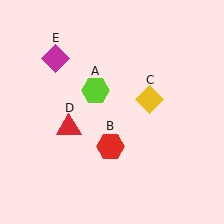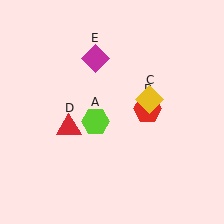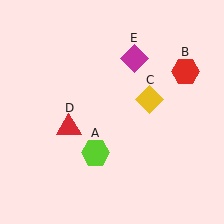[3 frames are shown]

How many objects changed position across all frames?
3 objects changed position: lime hexagon (object A), red hexagon (object B), magenta diamond (object E).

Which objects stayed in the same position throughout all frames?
Yellow diamond (object C) and red triangle (object D) remained stationary.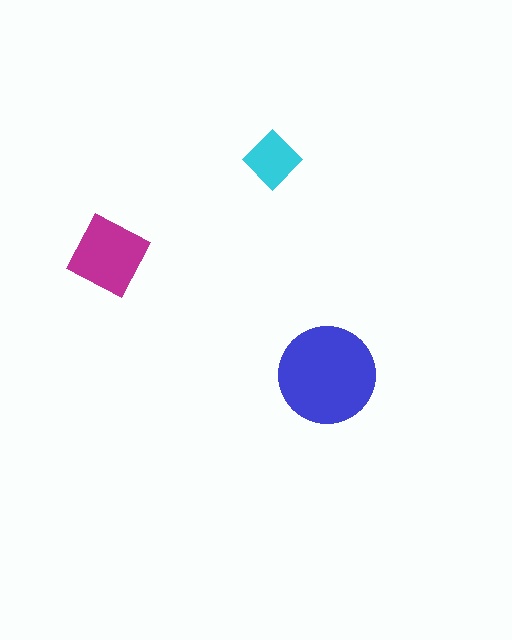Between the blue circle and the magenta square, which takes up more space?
The blue circle.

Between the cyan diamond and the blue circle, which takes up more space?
The blue circle.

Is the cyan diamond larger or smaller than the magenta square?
Smaller.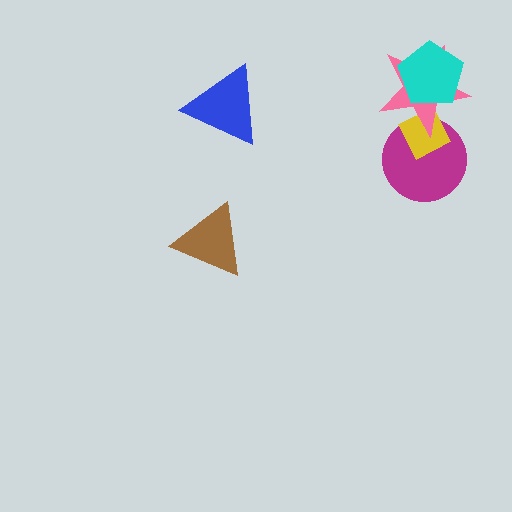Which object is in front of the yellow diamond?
The pink star is in front of the yellow diamond.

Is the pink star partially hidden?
Yes, it is partially covered by another shape.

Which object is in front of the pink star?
The cyan pentagon is in front of the pink star.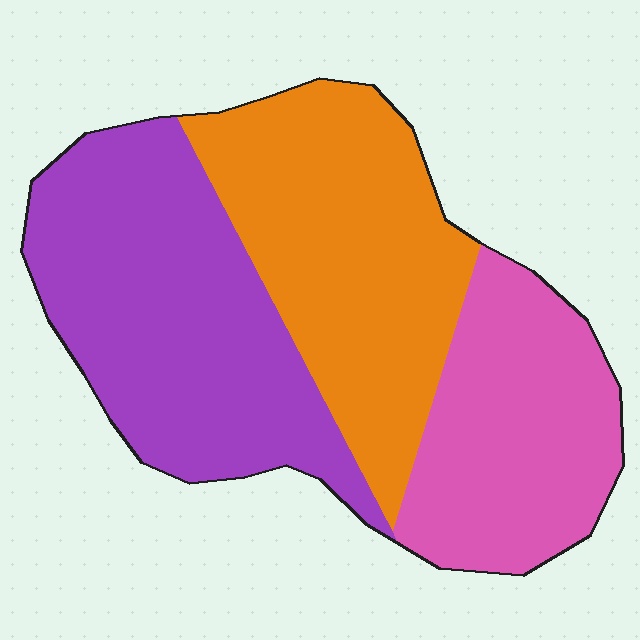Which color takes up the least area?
Pink, at roughly 25%.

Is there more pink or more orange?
Orange.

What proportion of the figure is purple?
Purple covers 39% of the figure.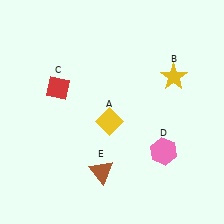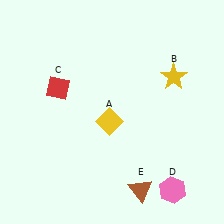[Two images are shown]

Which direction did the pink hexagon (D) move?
The pink hexagon (D) moved down.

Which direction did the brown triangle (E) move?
The brown triangle (E) moved right.